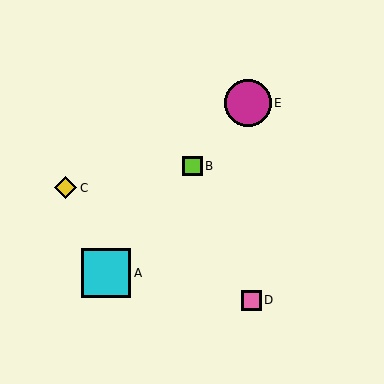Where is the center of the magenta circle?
The center of the magenta circle is at (248, 103).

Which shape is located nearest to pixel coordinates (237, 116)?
The magenta circle (labeled E) at (248, 103) is nearest to that location.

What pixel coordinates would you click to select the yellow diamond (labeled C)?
Click at (66, 188) to select the yellow diamond C.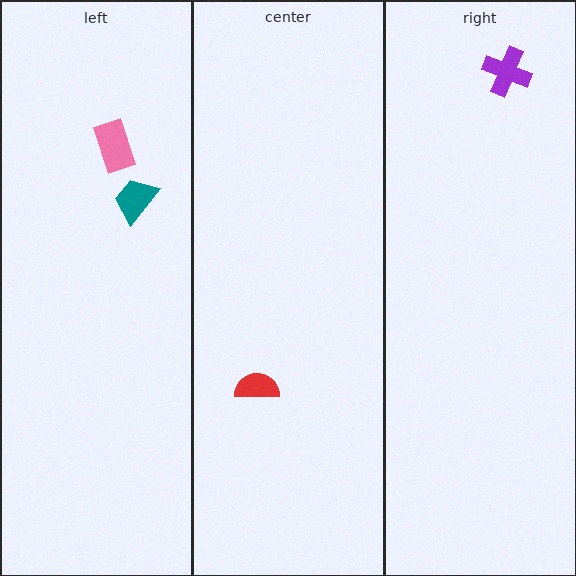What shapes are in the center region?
The red semicircle.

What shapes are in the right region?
The purple cross.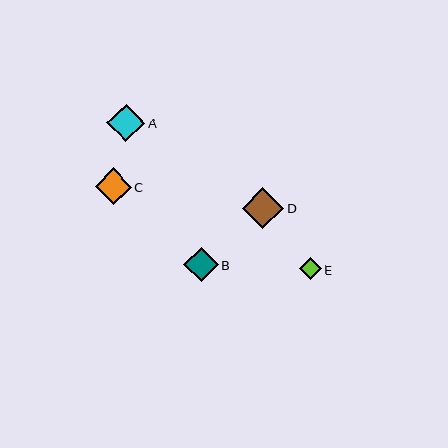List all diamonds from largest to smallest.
From largest to smallest: D, A, C, B, E.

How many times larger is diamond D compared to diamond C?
Diamond D is approximately 1.1 times the size of diamond C.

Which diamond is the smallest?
Diamond E is the smallest with a size of approximately 21 pixels.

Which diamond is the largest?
Diamond D is the largest with a size of approximately 41 pixels.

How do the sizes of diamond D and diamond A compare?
Diamond D and diamond A are approximately the same size.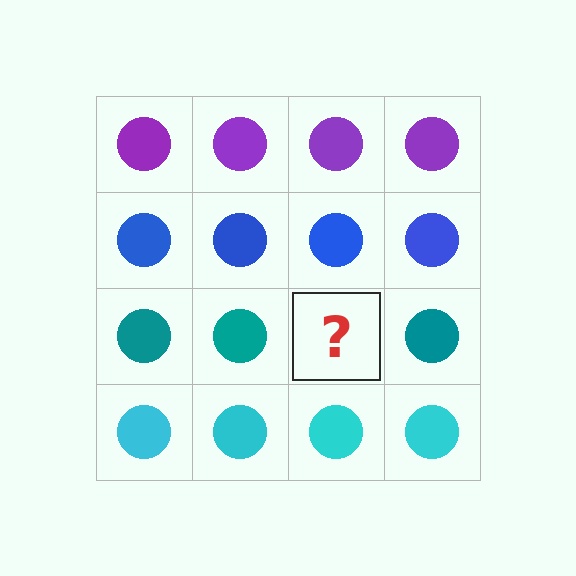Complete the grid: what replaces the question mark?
The question mark should be replaced with a teal circle.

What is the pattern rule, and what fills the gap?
The rule is that each row has a consistent color. The gap should be filled with a teal circle.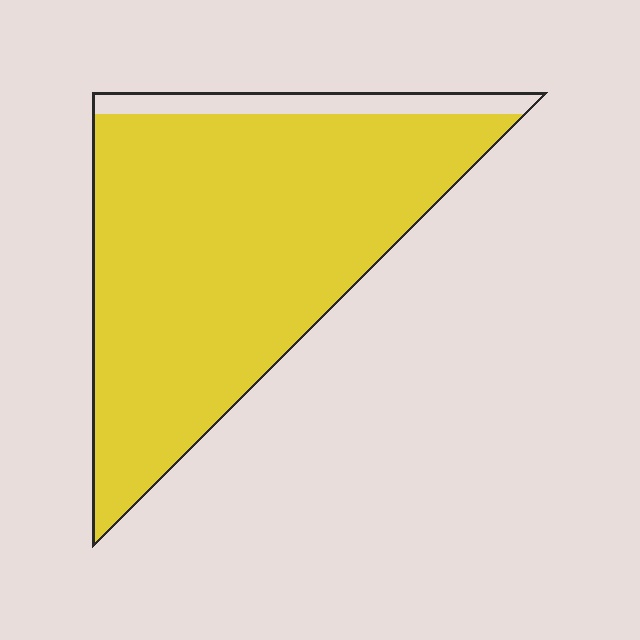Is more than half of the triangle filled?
Yes.